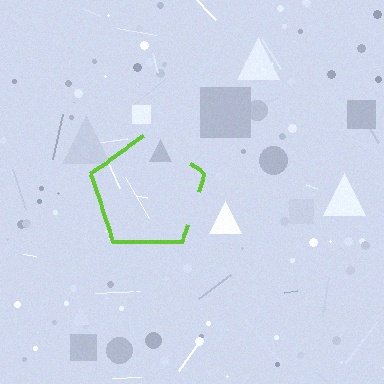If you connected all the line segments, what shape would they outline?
They would outline a pentagon.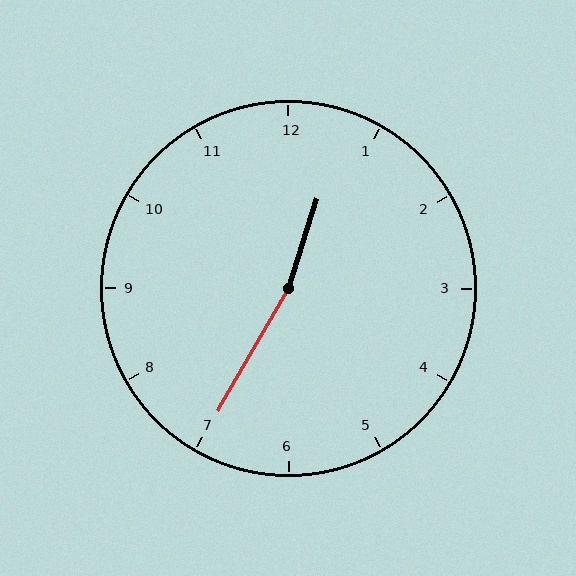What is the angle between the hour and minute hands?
Approximately 168 degrees.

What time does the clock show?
12:35.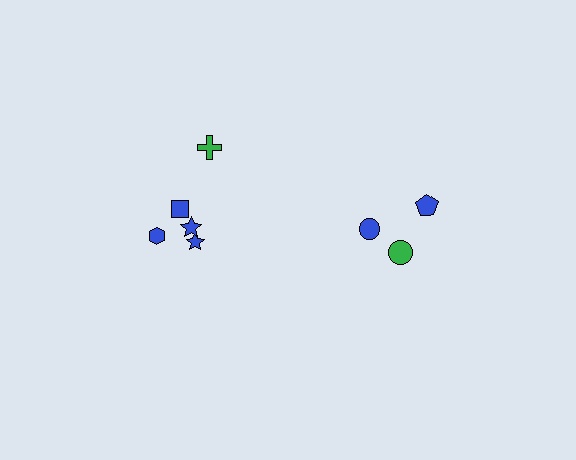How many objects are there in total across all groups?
There are 8 objects.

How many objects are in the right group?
There are 3 objects.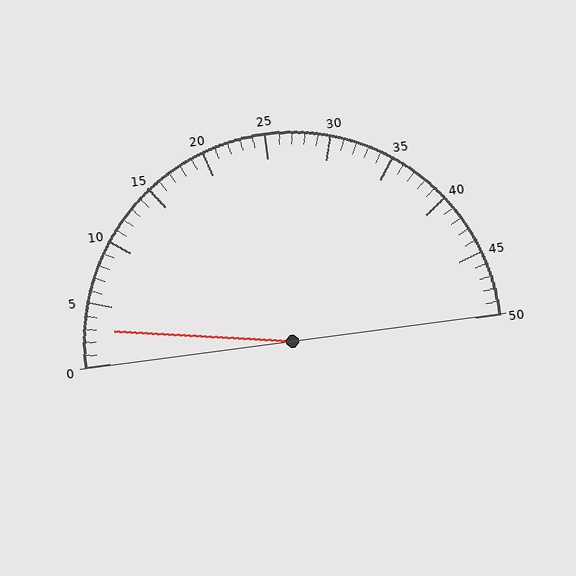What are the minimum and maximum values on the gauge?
The gauge ranges from 0 to 50.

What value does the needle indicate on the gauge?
The needle indicates approximately 3.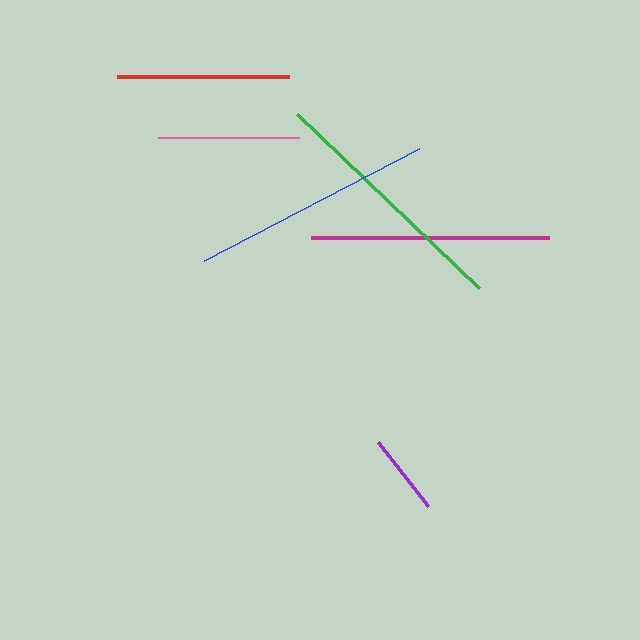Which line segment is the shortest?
The purple line is the shortest at approximately 81 pixels.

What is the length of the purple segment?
The purple segment is approximately 81 pixels long.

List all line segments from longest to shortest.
From longest to shortest: green, blue, magenta, red, pink, purple.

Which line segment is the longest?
The green line is the longest at approximately 252 pixels.